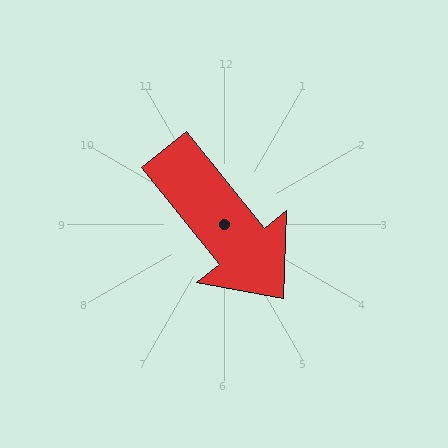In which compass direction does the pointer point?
Southeast.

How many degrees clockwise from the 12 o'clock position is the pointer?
Approximately 141 degrees.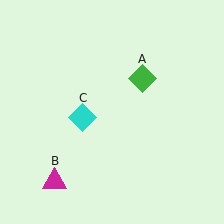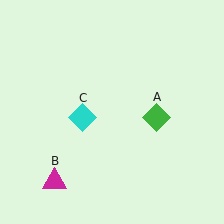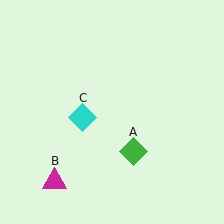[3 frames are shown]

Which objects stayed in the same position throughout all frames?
Magenta triangle (object B) and cyan diamond (object C) remained stationary.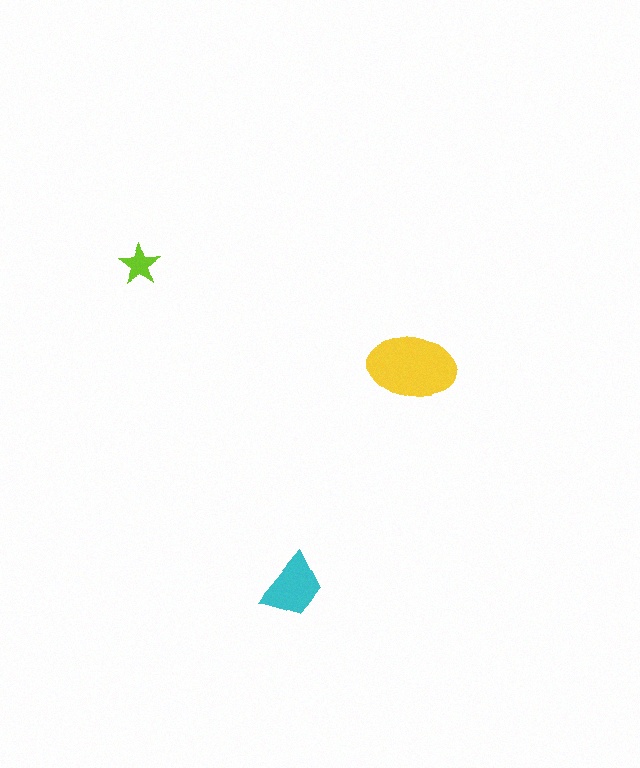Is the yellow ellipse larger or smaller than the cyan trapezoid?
Larger.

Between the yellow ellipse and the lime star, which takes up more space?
The yellow ellipse.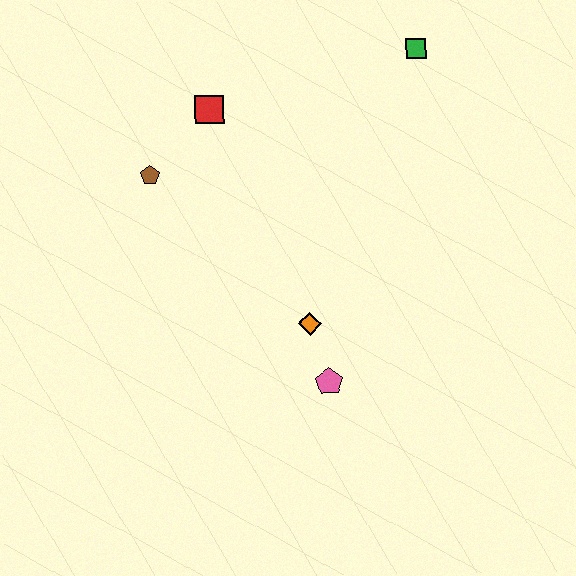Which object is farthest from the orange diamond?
The green square is farthest from the orange diamond.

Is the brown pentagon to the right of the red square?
No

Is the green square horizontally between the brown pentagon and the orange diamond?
No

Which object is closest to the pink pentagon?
The orange diamond is closest to the pink pentagon.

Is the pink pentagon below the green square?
Yes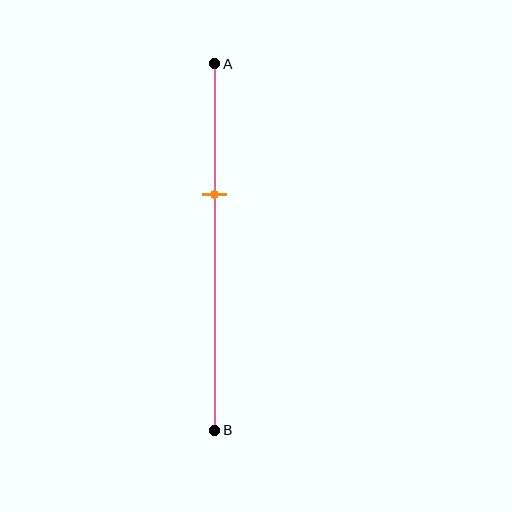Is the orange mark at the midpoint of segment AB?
No, the mark is at about 35% from A, not at the 50% midpoint.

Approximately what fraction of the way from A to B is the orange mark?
The orange mark is approximately 35% of the way from A to B.